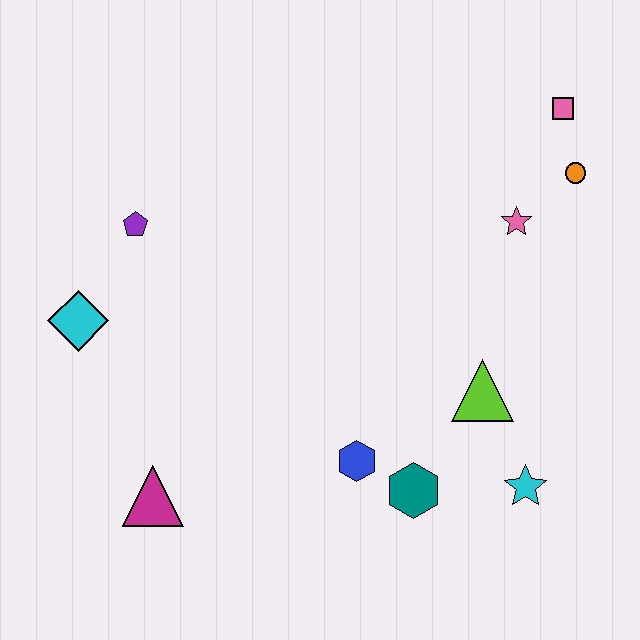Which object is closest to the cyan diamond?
The purple pentagon is closest to the cyan diamond.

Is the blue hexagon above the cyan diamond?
No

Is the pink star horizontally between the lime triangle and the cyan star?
Yes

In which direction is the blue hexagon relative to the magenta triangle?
The blue hexagon is to the right of the magenta triangle.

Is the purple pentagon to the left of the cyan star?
Yes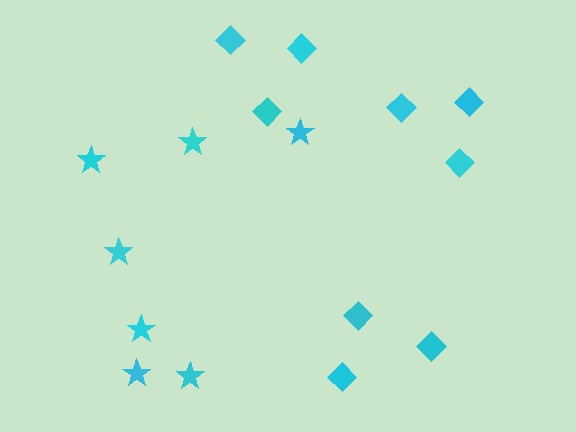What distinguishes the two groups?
There are 2 groups: one group of diamonds (9) and one group of stars (7).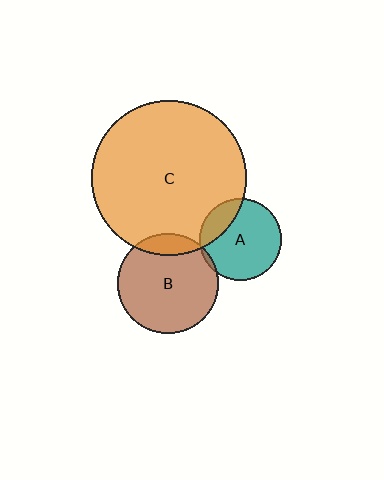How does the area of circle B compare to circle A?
Approximately 1.5 times.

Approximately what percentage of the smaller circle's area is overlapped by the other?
Approximately 5%.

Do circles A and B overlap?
Yes.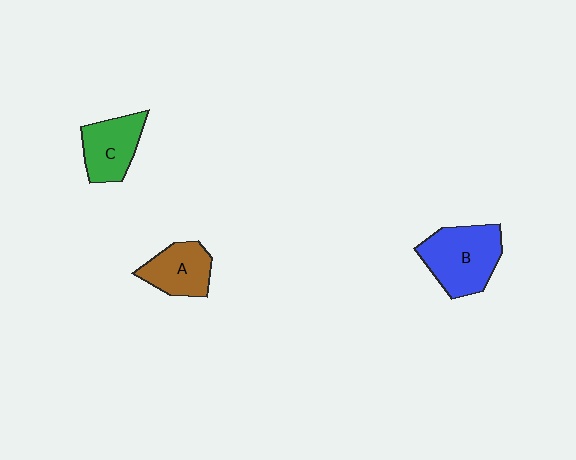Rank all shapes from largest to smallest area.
From largest to smallest: B (blue), C (green), A (brown).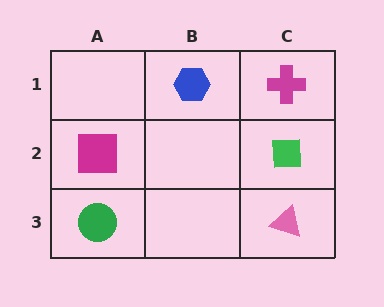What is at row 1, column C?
A magenta cross.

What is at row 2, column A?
A magenta square.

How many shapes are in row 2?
2 shapes.